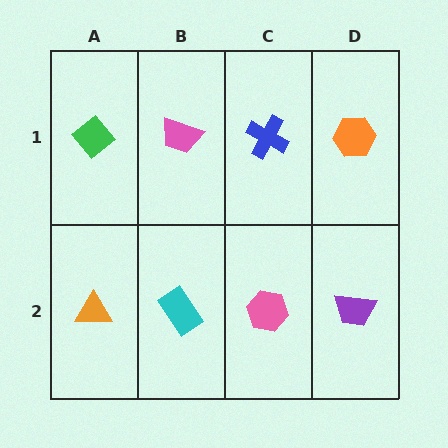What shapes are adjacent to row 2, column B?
A pink trapezoid (row 1, column B), an orange triangle (row 2, column A), a pink hexagon (row 2, column C).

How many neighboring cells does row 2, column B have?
3.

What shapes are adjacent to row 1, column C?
A pink hexagon (row 2, column C), a pink trapezoid (row 1, column B), an orange hexagon (row 1, column D).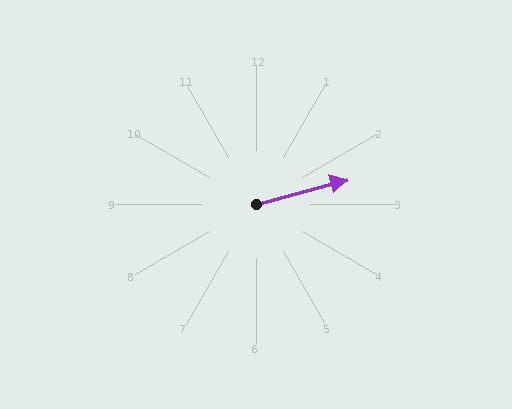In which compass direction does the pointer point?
East.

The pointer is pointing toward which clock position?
Roughly 2 o'clock.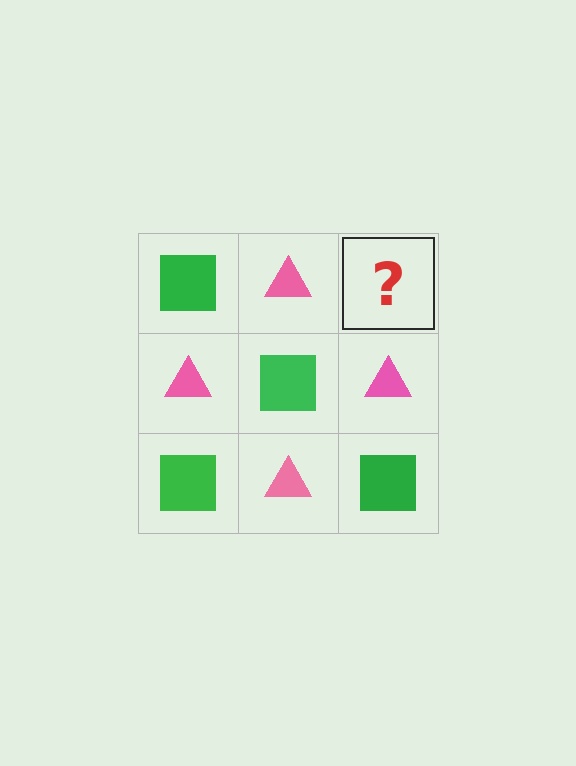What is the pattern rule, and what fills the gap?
The rule is that it alternates green square and pink triangle in a checkerboard pattern. The gap should be filled with a green square.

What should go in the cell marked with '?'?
The missing cell should contain a green square.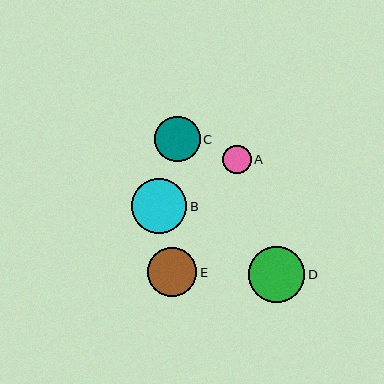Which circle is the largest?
Circle D is the largest with a size of approximately 57 pixels.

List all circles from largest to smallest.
From largest to smallest: D, B, E, C, A.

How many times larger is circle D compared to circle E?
Circle D is approximately 1.2 times the size of circle E.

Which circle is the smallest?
Circle A is the smallest with a size of approximately 29 pixels.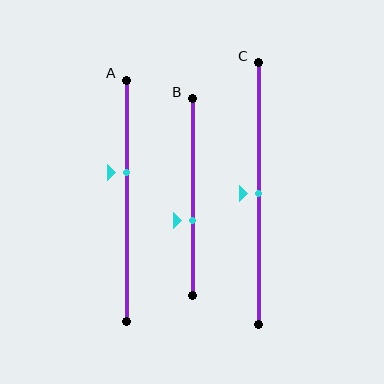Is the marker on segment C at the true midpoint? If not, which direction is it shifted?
Yes, the marker on segment C is at the true midpoint.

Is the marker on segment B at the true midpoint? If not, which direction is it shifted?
No, the marker on segment B is shifted downward by about 12% of the segment length.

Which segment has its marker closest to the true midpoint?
Segment C has its marker closest to the true midpoint.